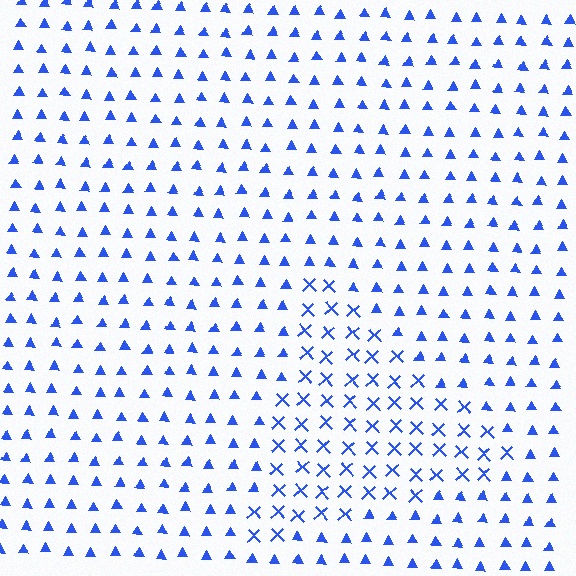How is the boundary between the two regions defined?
The boundary is defined by a change in element shape: X marks inside vs. triangles outside. All elements share the same color and spacing.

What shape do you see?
I see a triangle.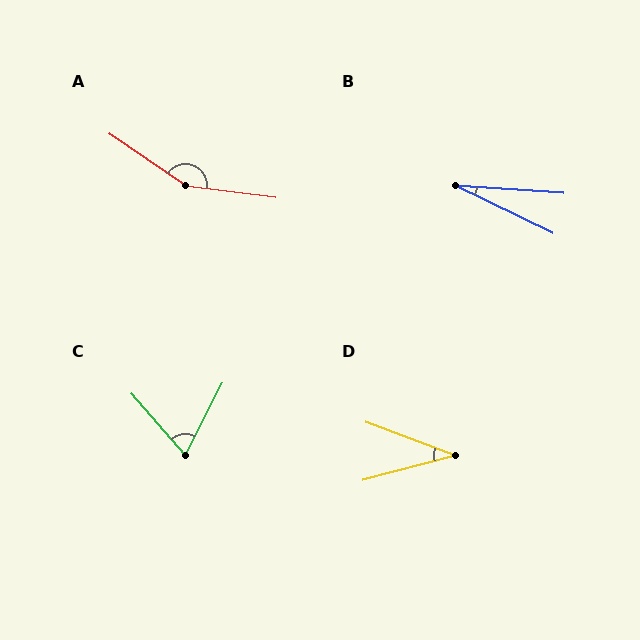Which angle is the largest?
A, at approximately 153 degrees.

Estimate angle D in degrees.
Approximately 36 degrees.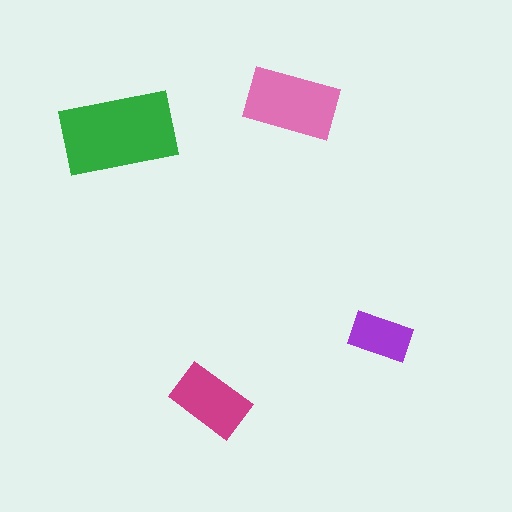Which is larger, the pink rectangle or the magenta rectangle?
The pink one.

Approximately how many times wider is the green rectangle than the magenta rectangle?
About 1.5 times wider.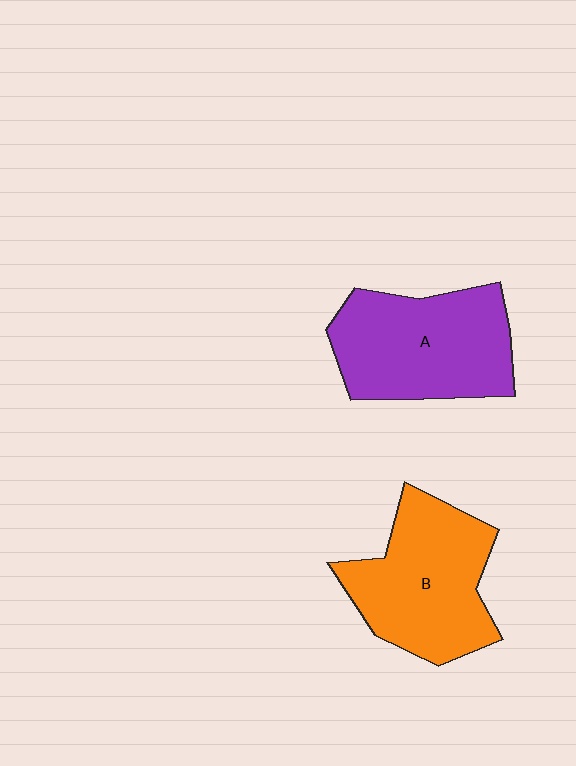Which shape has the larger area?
Shape A (purple).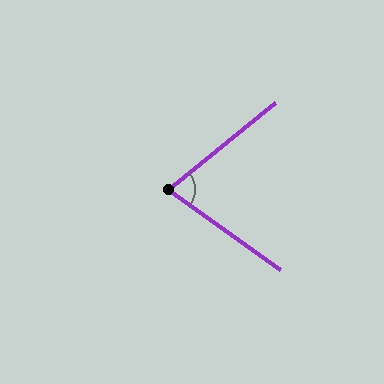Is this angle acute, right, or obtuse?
It is acute.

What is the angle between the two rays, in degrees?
Approximately 75 degrees.